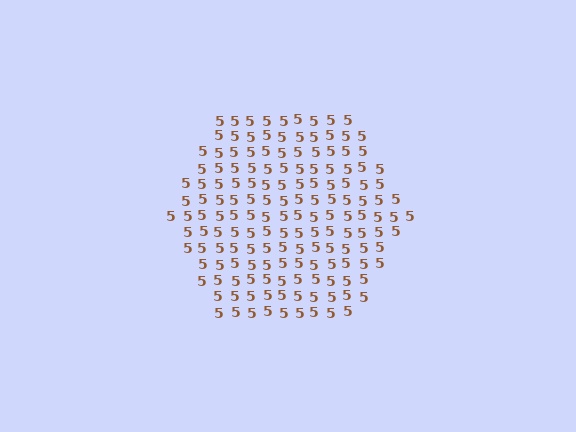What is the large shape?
The large shape is a hexagon.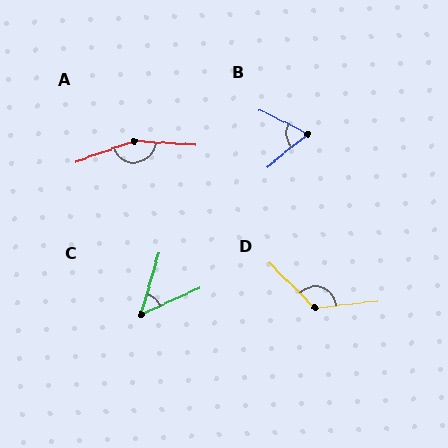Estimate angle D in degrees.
Approximately 129 degrees.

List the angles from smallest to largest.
C (49°), B (65°), D (129°), A (157°).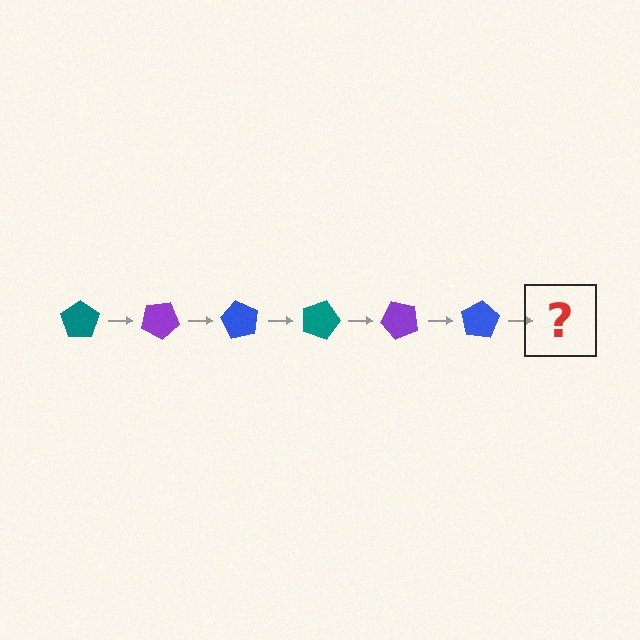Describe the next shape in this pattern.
It should be a teal pentagon, rotated 180 degrees from the start.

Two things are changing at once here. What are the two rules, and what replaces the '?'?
The two rules are that it rotates 30 degrees each step and the color cycles through teal, purple, and blue. The '?' should be a teal pentagon, rotated 180 degrees from the start.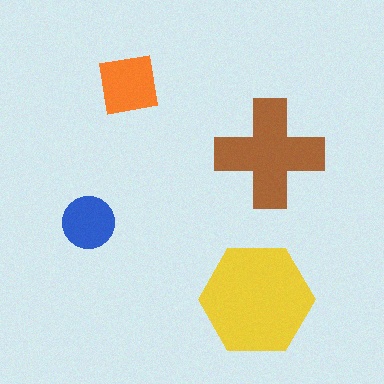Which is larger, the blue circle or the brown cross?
The brown cross.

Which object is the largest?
The yellow hexagon.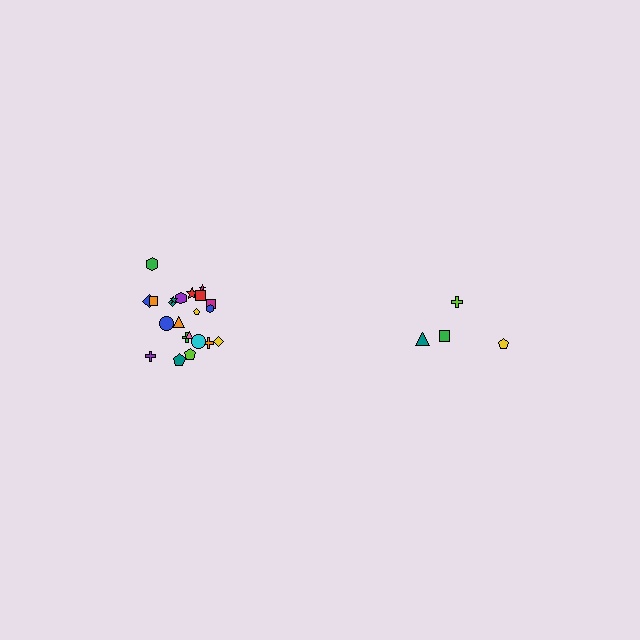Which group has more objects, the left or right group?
The left group.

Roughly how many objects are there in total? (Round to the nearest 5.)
Roughly 25 objects in total.